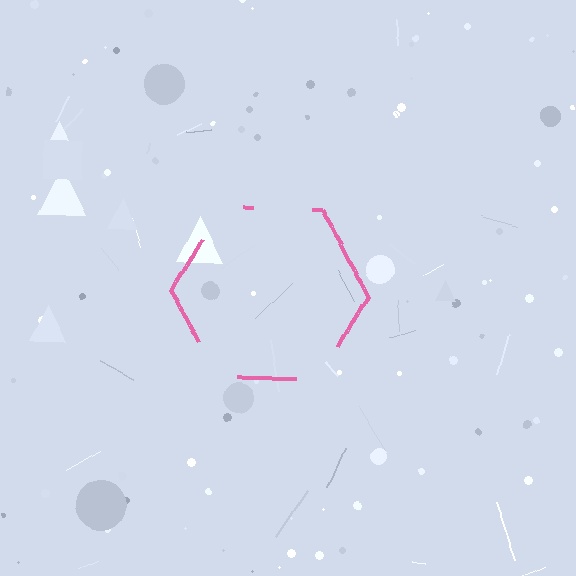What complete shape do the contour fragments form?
The contour fragments form a hexagon.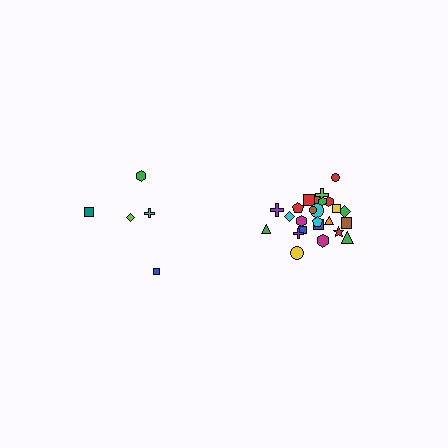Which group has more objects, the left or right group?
The right group.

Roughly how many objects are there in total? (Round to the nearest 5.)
Roughly 30 objects in total.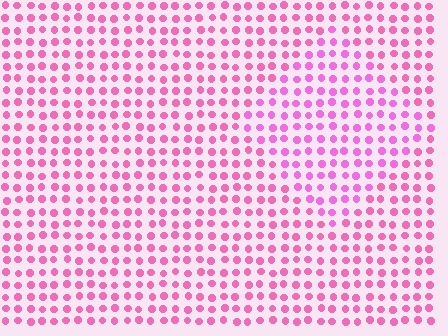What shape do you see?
I see a diamond.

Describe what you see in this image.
The image is filled with small pink elements in a uniform arrangement. A diamond-shaped region is visible where the elements are tinted to a slightly different hue, forming a subtle color boundary.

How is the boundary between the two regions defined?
The boundary is defined purely by a slight shift in hue (about 19 degrees). Spacing, size, and orientation are identical on both sides.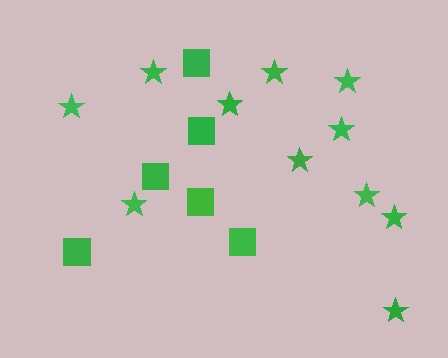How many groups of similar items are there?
There are 2 groups: one group of stars (11) and one group of squares (6).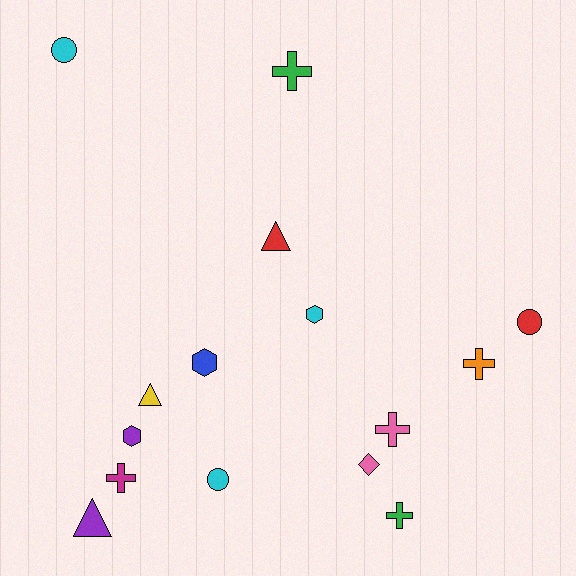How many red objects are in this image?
There are 2 red objects.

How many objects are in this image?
There are 15 objects.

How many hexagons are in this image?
There are 3 hexagons.